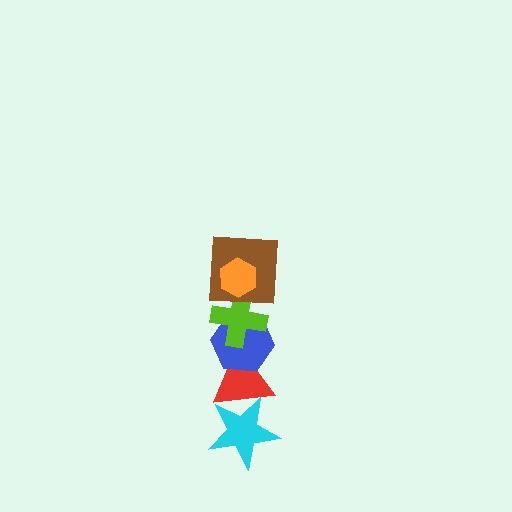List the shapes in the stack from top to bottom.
From top to bottom: the orange hexagon, the brown square, the lime cross, the blue hexagon, the red triangle, the cyan star.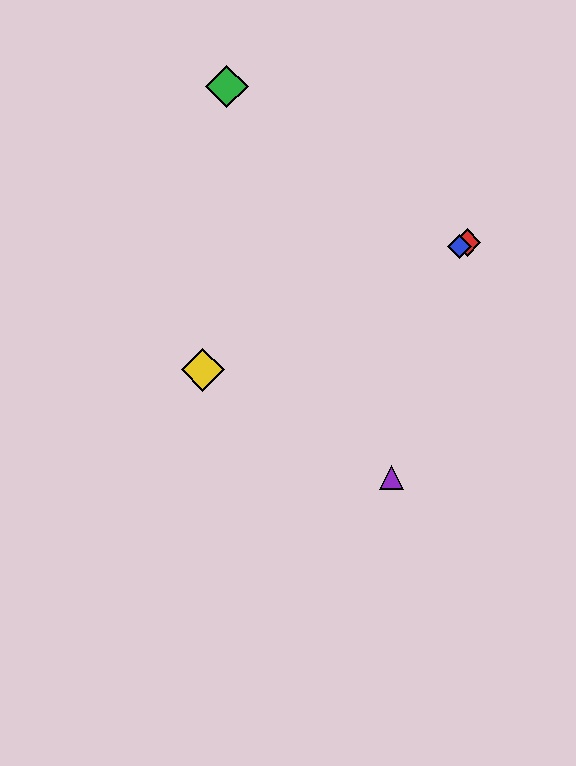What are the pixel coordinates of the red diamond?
The red diamond is at (467, 243).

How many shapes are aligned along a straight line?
3 shapes (the red diamond, the blue diamond, the yellow diamond) are aligned along a straight line.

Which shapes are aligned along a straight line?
The red diamond, the blue diamond, the yellow diamond are aligned along a straight line.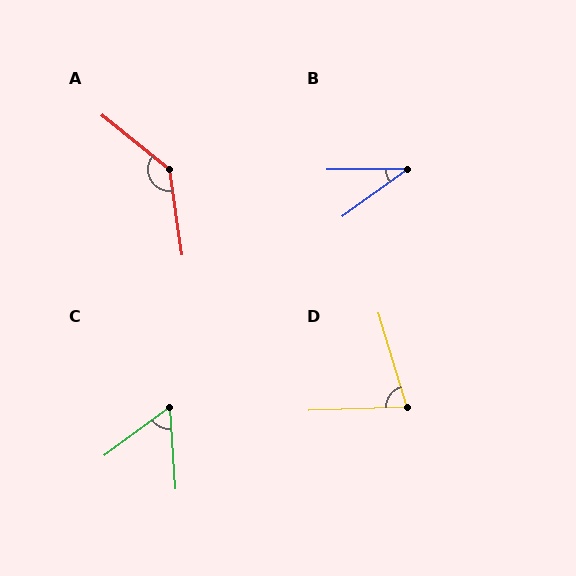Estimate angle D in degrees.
Approximately 75 degrees.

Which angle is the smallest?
B, at approximately 35 degrees.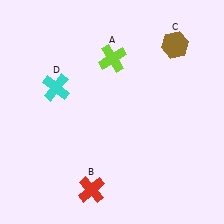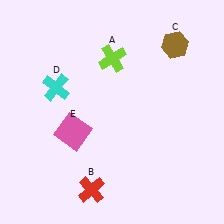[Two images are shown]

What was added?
A pink square (E) was added in Image 2.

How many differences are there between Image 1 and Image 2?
There is 1 difference between the two images.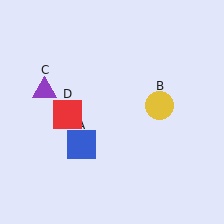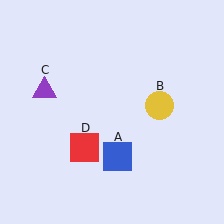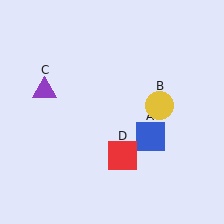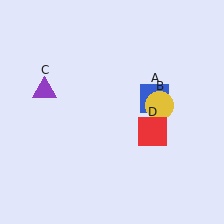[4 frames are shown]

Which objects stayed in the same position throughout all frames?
Yellow circle (object B) and purple triangle (object C) remained stationary.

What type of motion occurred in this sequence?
The blue square (object A), red square (object D) rotated counterclockwise around the center of the scene.